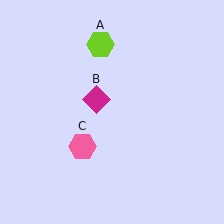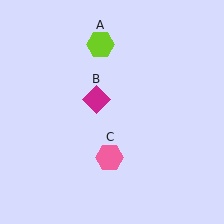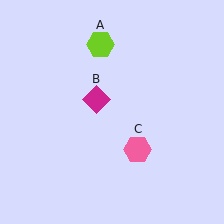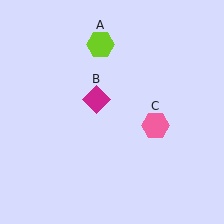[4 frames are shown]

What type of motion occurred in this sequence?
The pink hexagon (object C) rotated counterclockwise around the center of the scene.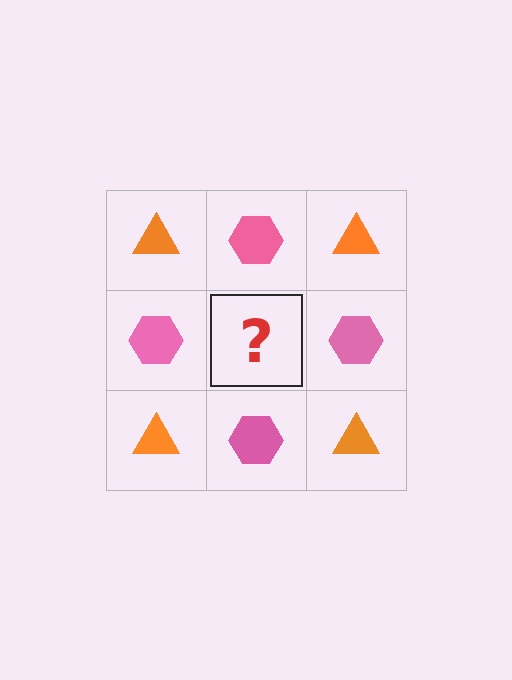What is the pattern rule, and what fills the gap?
The rule is that it alternates orange triangle and pink hexagon in a checkerboard pattern. The gap should be filled with an orange triangle.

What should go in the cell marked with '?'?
The missing cell should contain an orange triangle.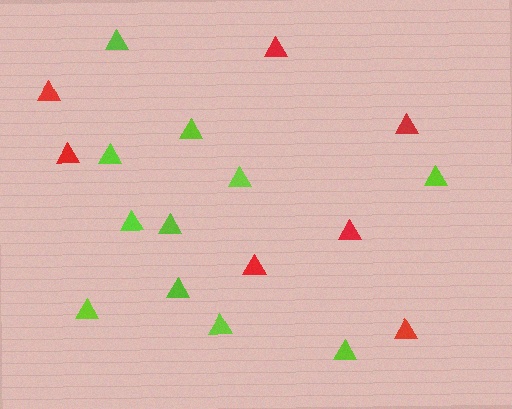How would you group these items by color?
There are 2 groups: one group of red triangles (7) and one group of lime triangles (11).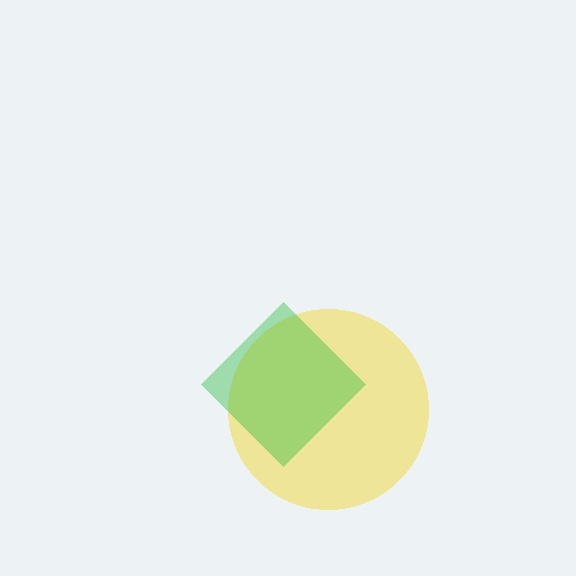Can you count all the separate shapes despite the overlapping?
Yes, there are 2 separate shapes.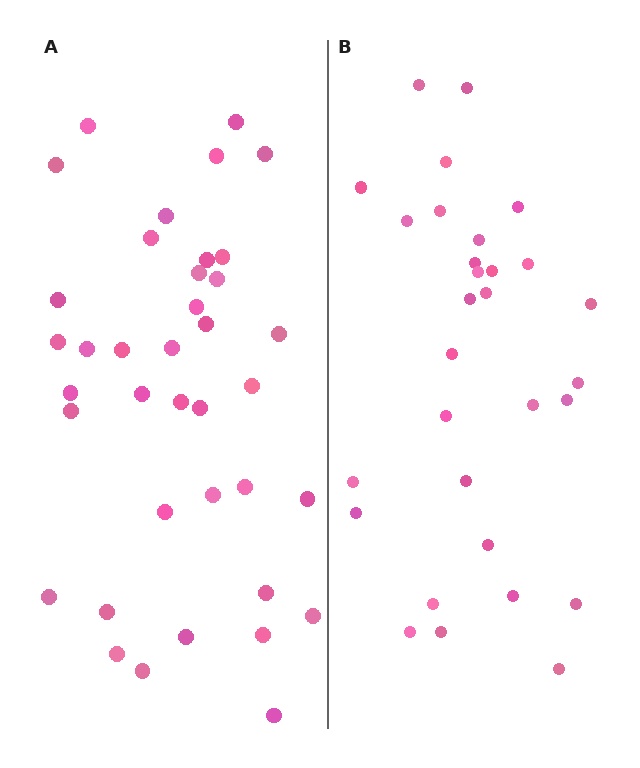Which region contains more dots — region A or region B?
Region A (the left region) has more dots.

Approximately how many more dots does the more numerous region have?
Region A has roughly 8 or so more dots than region B.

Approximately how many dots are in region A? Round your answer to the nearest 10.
About 40 dots. (The exact count is 38, which rounds to 40.)